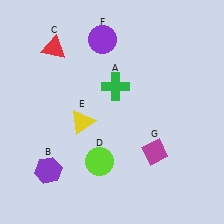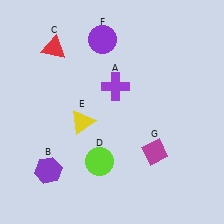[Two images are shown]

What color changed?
The cross (A) changed from green in Image 1 to purple in Image 2.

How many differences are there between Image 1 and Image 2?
There is 1 difference between the two images.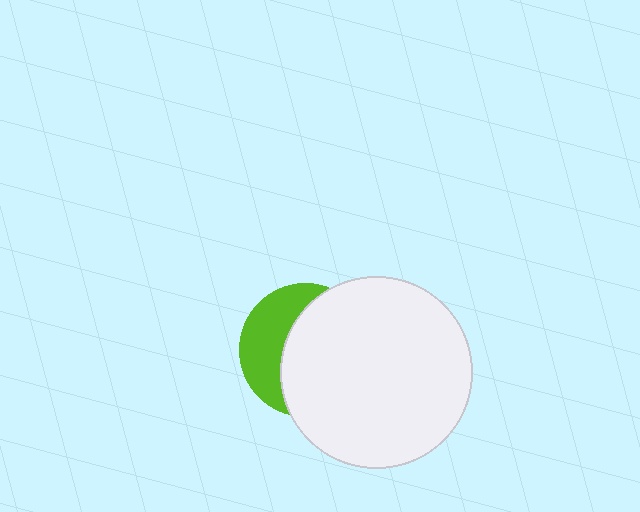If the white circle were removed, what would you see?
You would see the complete lime circle.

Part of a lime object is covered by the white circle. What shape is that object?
It is a circle.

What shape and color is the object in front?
The object in front is a white circle.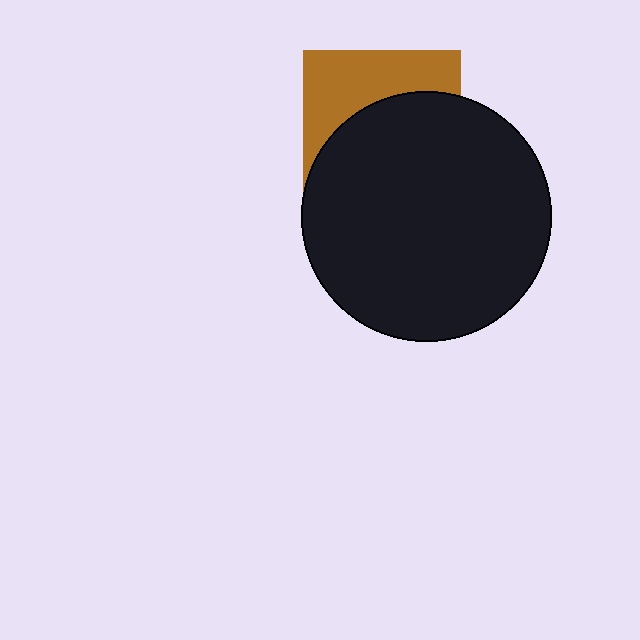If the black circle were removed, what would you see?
You would see the complete brown square.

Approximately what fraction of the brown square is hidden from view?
Roughly 61% of the brown square is hidden behind the black circle.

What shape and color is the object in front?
The object in front is a black circle.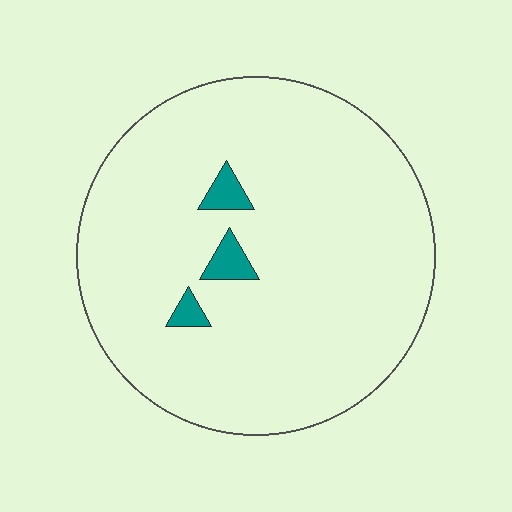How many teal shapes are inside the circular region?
3.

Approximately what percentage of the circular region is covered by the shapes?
Approximately 5%.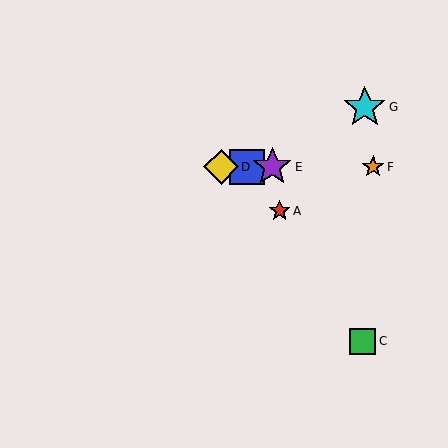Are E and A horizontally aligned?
No, E is at y≈167 and A is at y≈211.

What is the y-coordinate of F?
Object F is at y≈167.